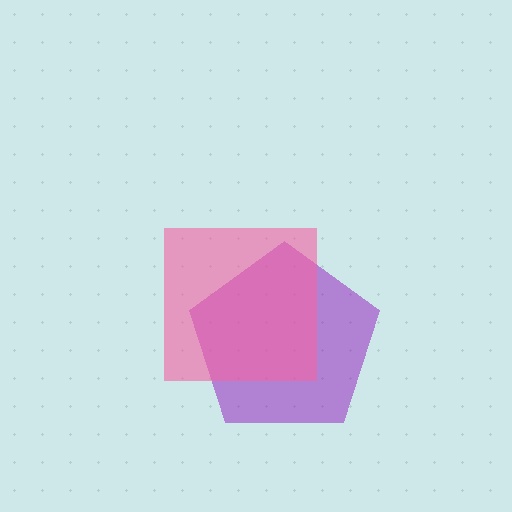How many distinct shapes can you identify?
There are 2 distinct shapes: a purple pentagon, a pink square.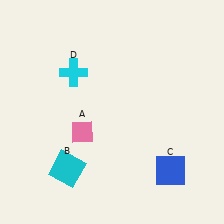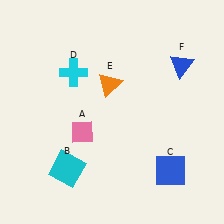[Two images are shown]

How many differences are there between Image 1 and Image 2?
There are 2 differences between the two images.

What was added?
An orange triangle (E), a blue triangle (F) were added in Image 2.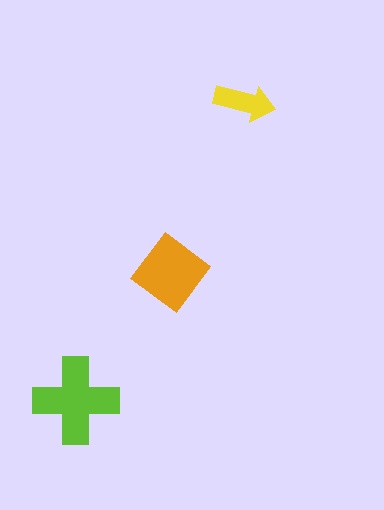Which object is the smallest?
The yellow arrow.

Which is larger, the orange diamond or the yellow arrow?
The orange diamond.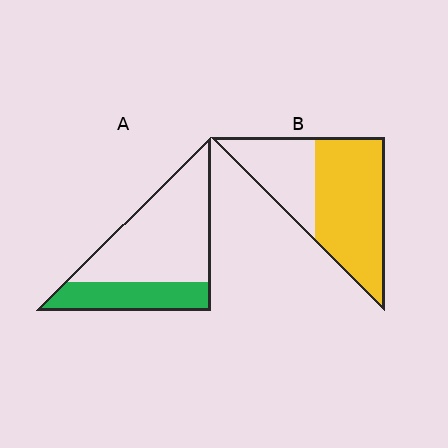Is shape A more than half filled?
No.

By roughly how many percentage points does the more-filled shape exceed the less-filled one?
By roughly 35 percentage points (B over A).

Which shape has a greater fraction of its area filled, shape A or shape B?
Shape B.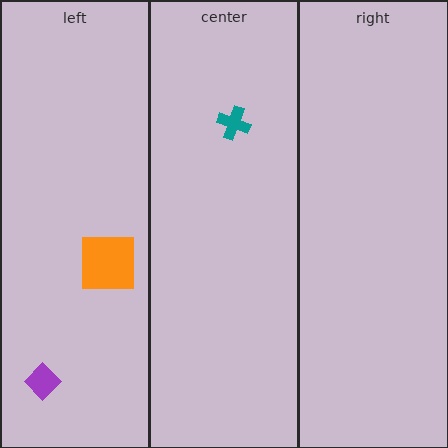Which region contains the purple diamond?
The left region.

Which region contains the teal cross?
The center region.